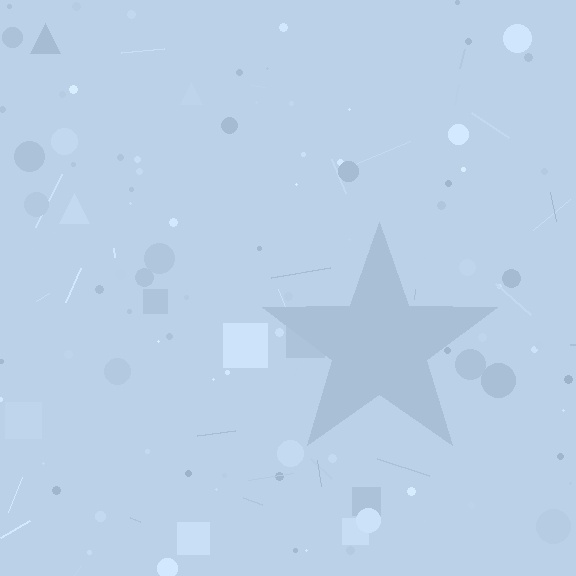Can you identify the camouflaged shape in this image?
The camouflaged shape is a star.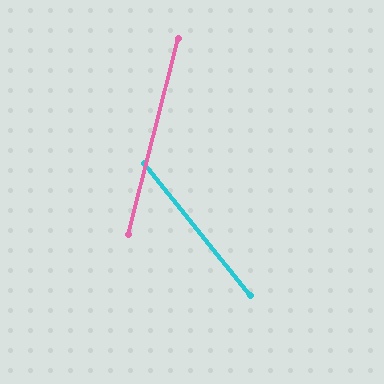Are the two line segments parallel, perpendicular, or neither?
Neither parallel nor perpendicular — they differ by about 53°.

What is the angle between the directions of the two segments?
Approximately 53 degrees.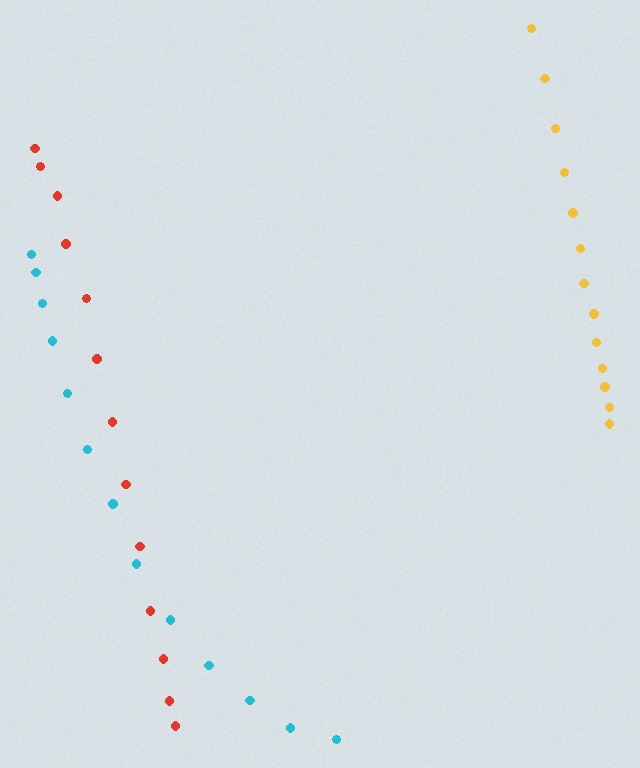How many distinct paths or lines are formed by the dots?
There are 3 distinct paths.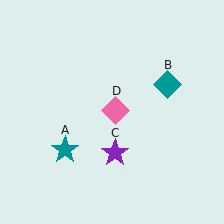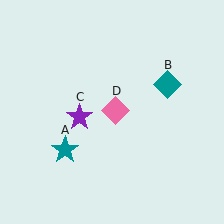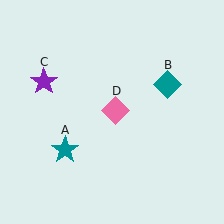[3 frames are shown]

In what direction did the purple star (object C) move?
The purple star (object C) moved up and to the left.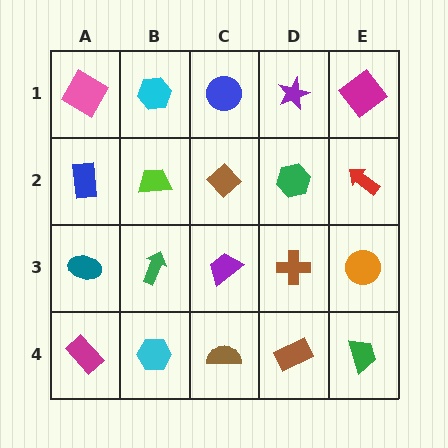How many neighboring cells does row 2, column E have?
3.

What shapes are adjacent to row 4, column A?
A teal ellipse (row 3, column A), a cyan hexagon (row 4, column B).